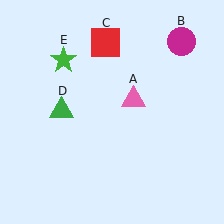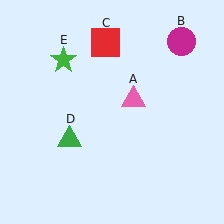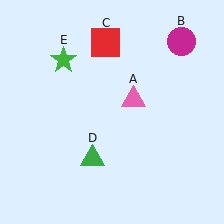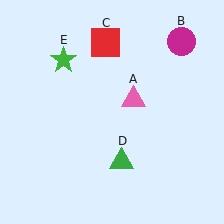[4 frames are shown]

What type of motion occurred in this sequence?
The green triangle (object D) rotated counterclockwise around the center of the scene.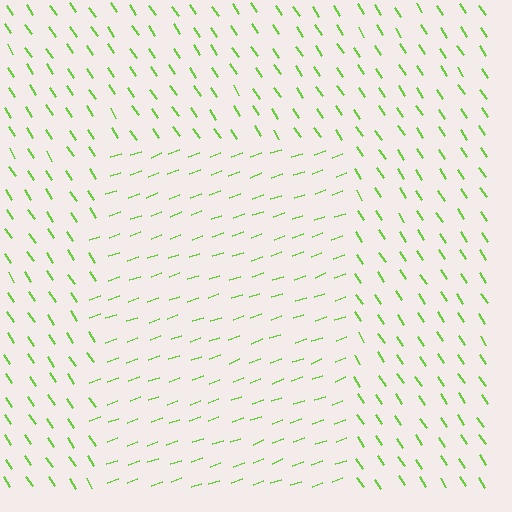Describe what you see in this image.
The image is filled with small lime line segments. A rectangle region in the image has lines oriented differently from the surrounding lines, creating a visible texture boundary.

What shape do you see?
I see a rectangle.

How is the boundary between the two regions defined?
The boundary is defined purely by a change in line orientation (approximately 75 degrees difference). All lines are the same color and thickness.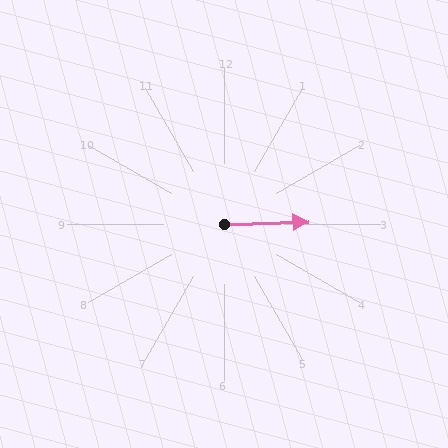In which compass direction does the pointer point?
East.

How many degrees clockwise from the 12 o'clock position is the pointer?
Approximately 89 degrees.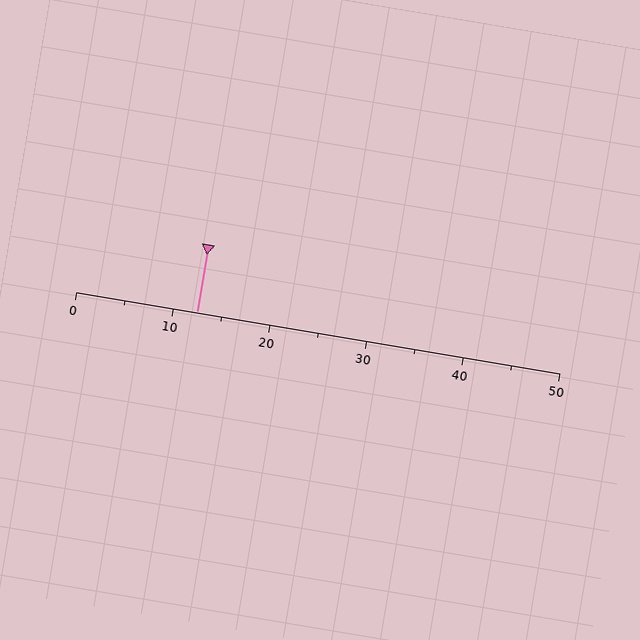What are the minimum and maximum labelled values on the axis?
The axis runs from 0 to 50.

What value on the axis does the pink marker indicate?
The marker indicates approximately 12.5.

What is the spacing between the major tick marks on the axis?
The major ticks are spaced 10 apart.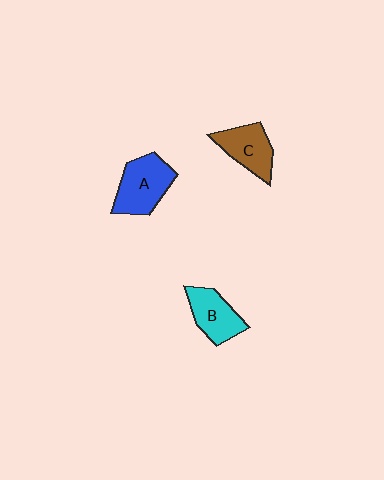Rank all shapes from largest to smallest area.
From largest to smallest: A (blue), C (brown), B (cyan).